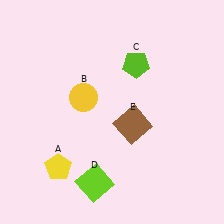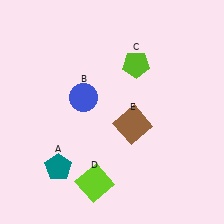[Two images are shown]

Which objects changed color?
A changed from yellow to teal. B changed from yellow to blue.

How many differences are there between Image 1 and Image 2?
There are 2 differences between the two images.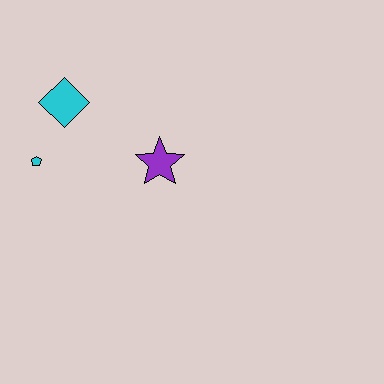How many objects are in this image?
There are 3 objects.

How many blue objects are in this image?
There are no blue objects.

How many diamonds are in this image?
There is 1 diamond.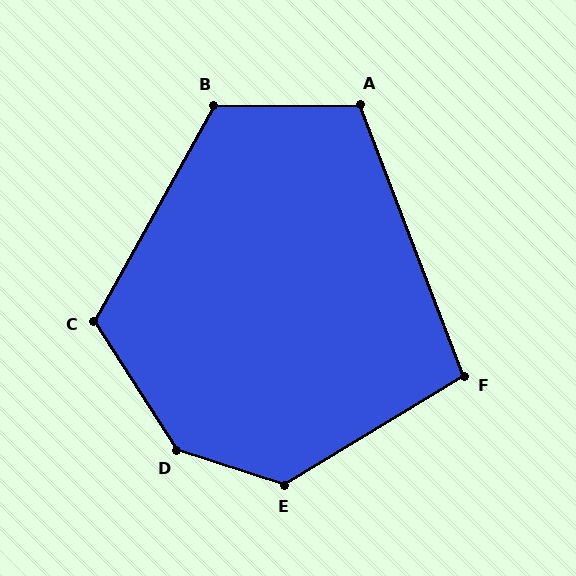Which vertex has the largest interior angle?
D, at approximately 140 degrees.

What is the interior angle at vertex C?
Approximately 118 degrees (obtuse).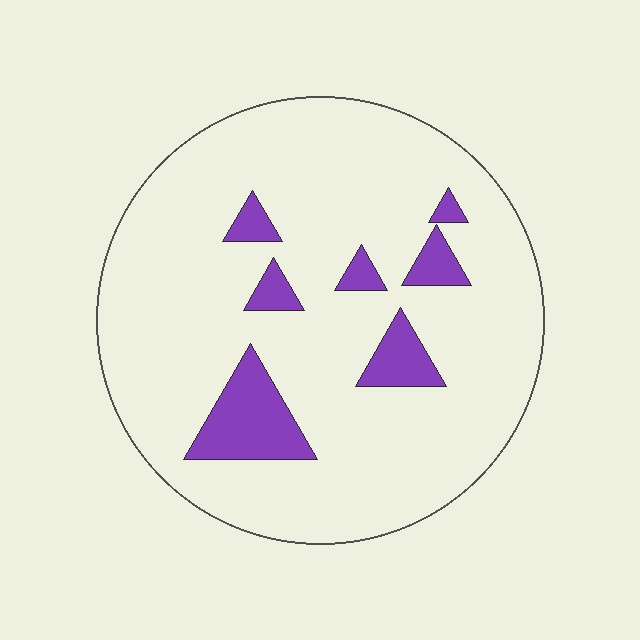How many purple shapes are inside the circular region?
7.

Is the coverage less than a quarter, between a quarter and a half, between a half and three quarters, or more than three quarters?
Less than a quarter.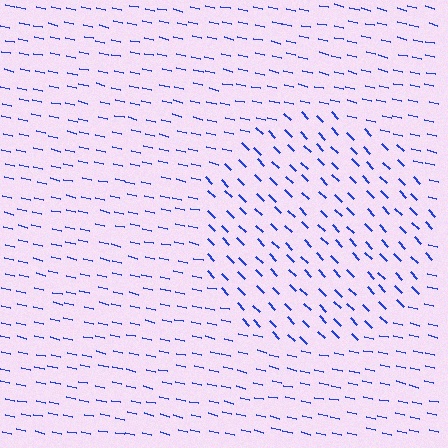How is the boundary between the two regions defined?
The boundary is defined purely by a change in line orientation (approximately 33 degrees difference). All lines are the same color and thickness.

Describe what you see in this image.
The image is filled with small blue line segments. A circle region in the image has lines oriented differently from the surrounding lines, creating a visible texture boundary.